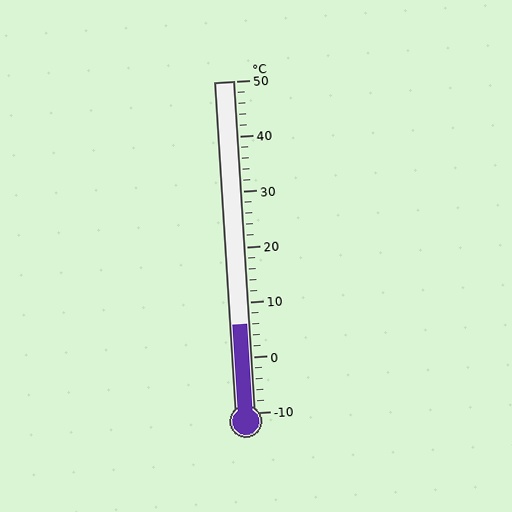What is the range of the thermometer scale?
The thermometer scale ranges from -10°C to 50°C.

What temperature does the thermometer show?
The thermometer shows approximately 6°C.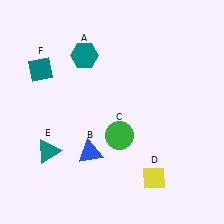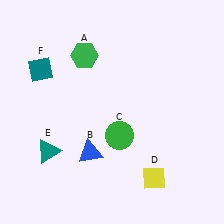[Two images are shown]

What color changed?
The hexagon (A) changed from teal in Image 1 to green in Image 2.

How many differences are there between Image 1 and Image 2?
There is 1 difference between the two images.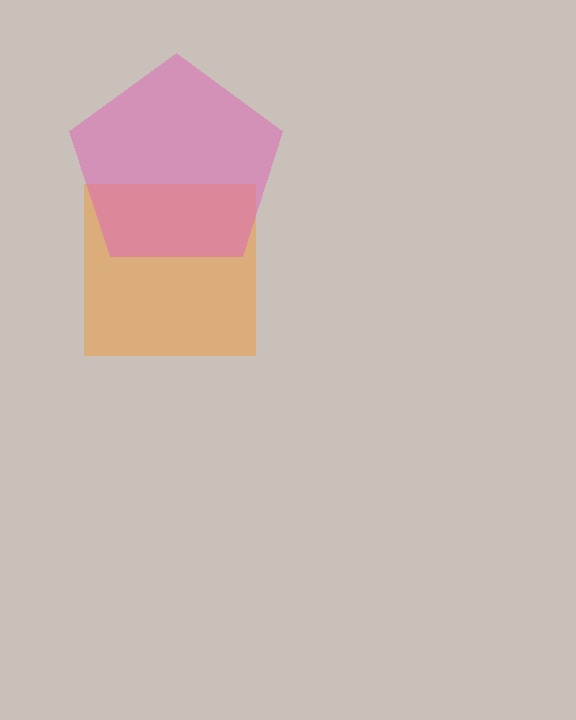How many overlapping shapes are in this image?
There are 2 overlapping shapes in the image.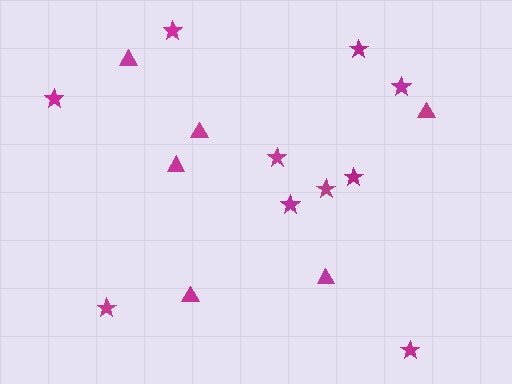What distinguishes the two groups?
There are 2 groups: one group of triangles (6) and one group of stars (10).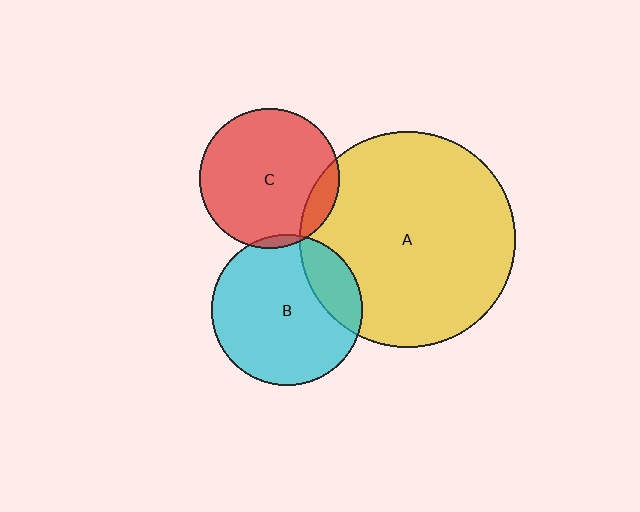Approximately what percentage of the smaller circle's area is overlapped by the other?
Approximately 10%.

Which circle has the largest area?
Circle A (yellow).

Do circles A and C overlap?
Yes.